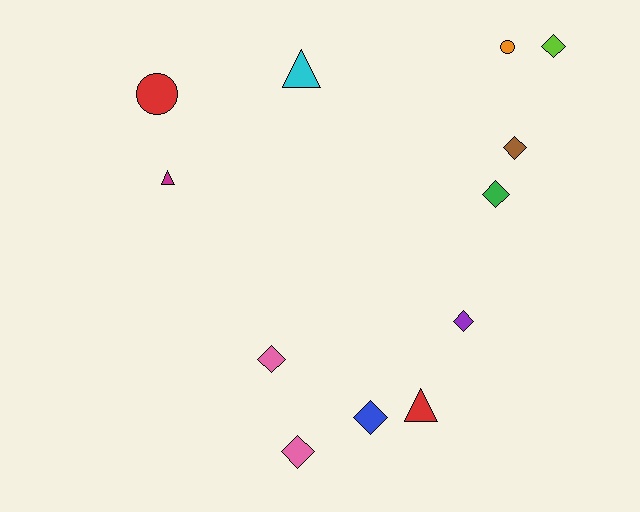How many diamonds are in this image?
There are 7 diamonds.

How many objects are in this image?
There are 12 objects.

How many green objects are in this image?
There is 1 green object.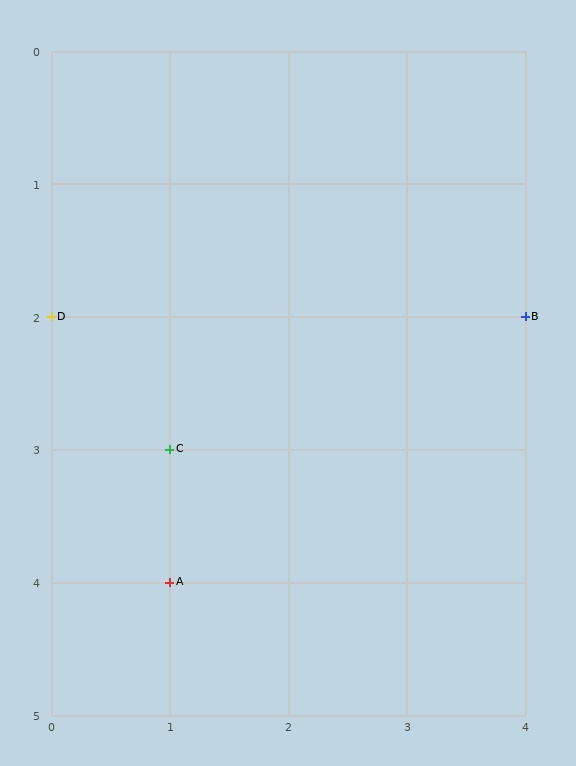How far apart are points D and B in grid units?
Points D and B are 4 columns apart.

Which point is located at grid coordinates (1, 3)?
Point C is at (1, 3).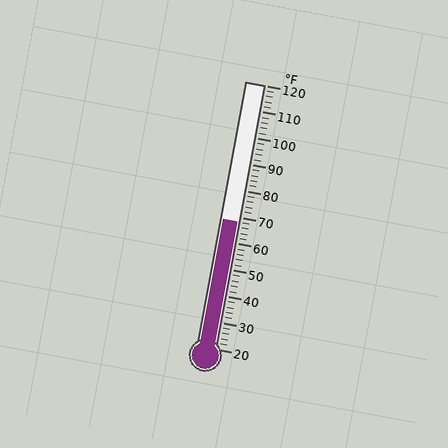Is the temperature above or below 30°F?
The temperature is above 30°F.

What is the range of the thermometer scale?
The thermometer scale ranges from 20°F to 120°F.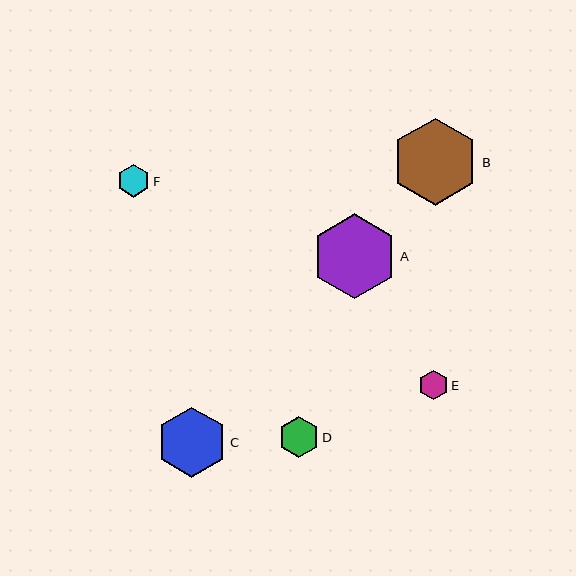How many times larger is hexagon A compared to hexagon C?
Hexagon A is approximately 1.2 times the size of hexagon C.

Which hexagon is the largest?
Hexagon B is the largest with a size of approximately 87 pixels.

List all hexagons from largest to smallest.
From largest to smallest: B, A, C, D, F, E.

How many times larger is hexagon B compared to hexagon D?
Hexagon B is approximately 2.1 times the size of hexagon D.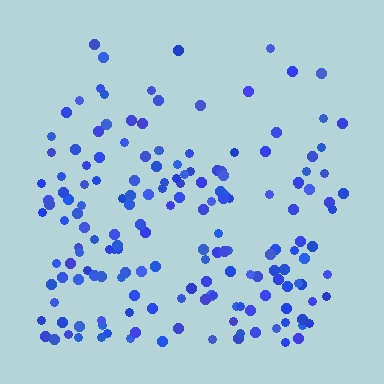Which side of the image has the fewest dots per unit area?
The top.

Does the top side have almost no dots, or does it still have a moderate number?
Still a moderate number, just noticeably fewer than the bottom.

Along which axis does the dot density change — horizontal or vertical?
Vertical.